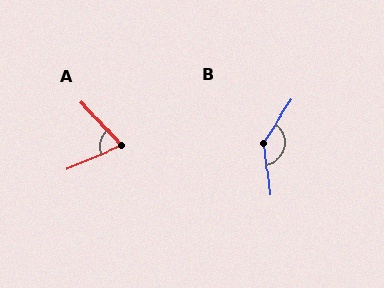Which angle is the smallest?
A, at approximately 71 degrees.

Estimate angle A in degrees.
Approximately 71 degrees.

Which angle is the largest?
B, at approximately 140 degrees.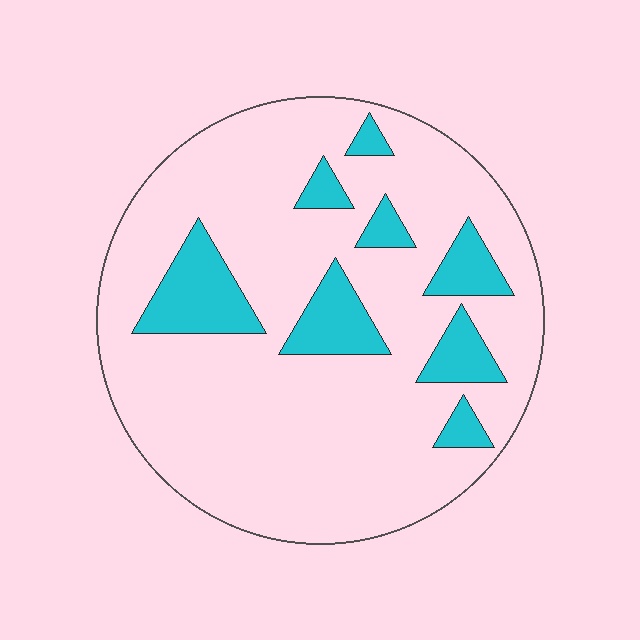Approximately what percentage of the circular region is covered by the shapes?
Approximately 15%.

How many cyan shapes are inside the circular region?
8.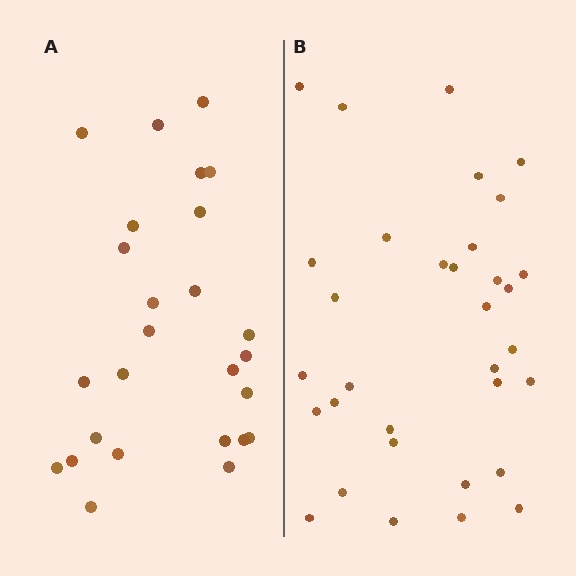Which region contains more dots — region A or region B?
Region B (the right region) has more dots.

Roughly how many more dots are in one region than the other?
Region B has roughly 8 or so more dots than region A.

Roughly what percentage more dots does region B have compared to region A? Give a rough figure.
About 25% more.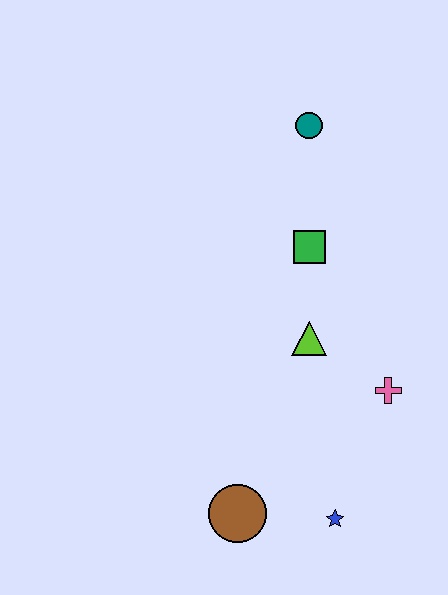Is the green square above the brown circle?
Yes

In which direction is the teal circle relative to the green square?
The teal circle is above the green square.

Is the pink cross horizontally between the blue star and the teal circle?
No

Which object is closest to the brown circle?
The blue star is closest to the brown circle.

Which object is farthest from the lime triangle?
The teal circle is farthest from the lime triangle.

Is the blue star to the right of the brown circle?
Yes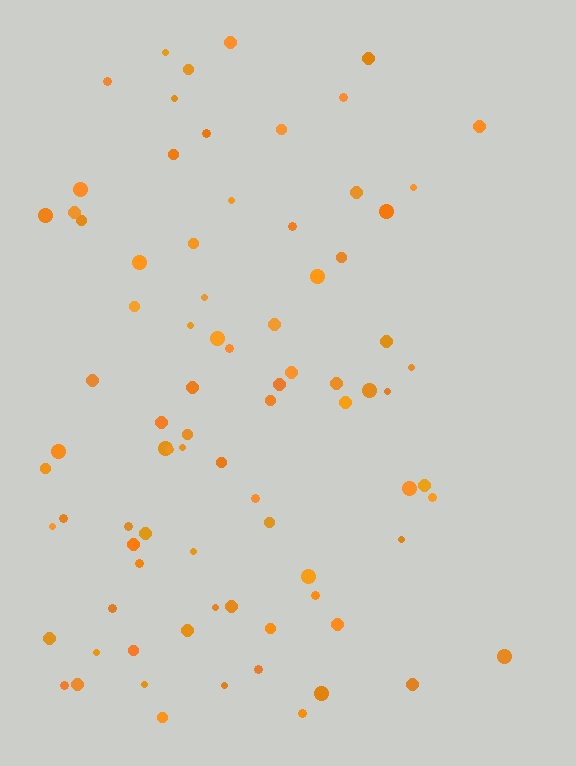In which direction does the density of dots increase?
From right to left, with the left side densest.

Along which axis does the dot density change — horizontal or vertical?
Horizontal.